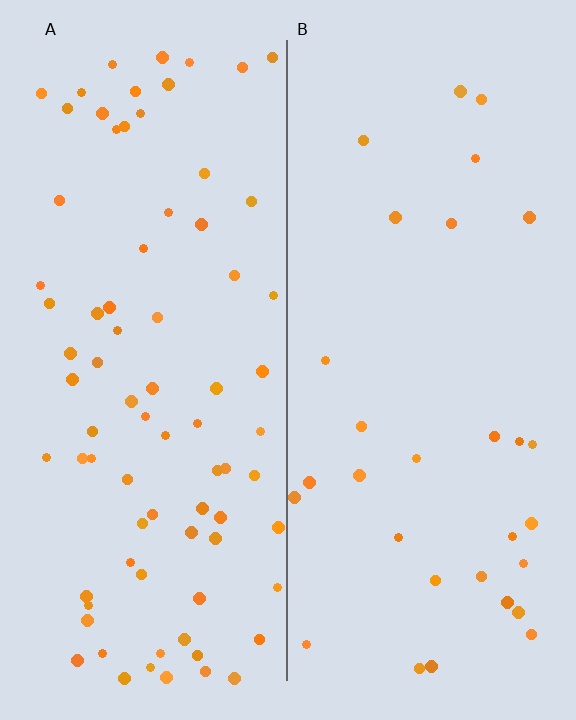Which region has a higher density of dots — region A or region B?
A (the left).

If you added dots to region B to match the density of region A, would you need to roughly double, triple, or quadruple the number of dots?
Approximately triple.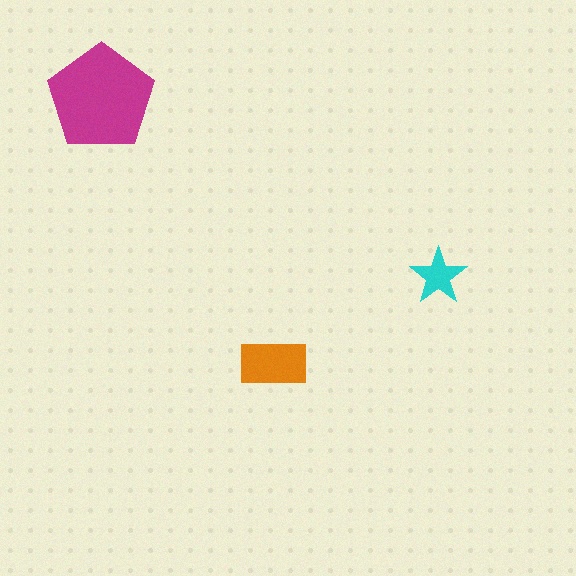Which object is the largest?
The magenta pentagon.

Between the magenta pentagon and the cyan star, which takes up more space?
The magenta pentagon.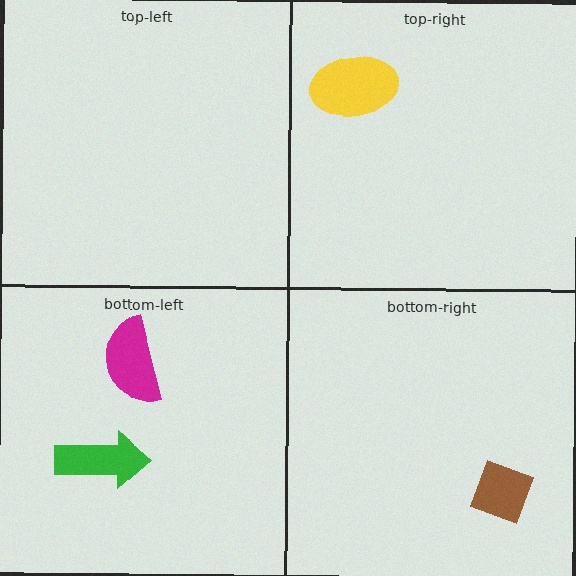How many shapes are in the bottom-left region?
2.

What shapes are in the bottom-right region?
The brown diamond.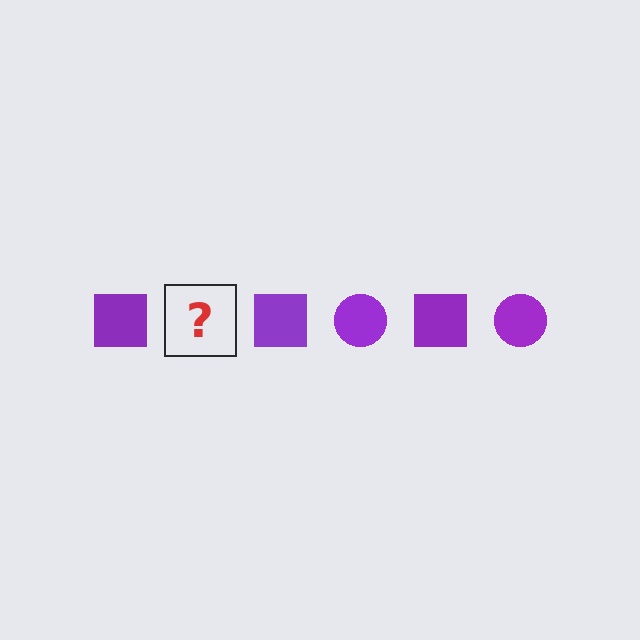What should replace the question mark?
The question mark should be replaced with a purple circle.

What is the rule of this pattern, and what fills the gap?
The rule is that the pattern cycles through square, circle shapes in purple. The gap should be filled with a purple circle.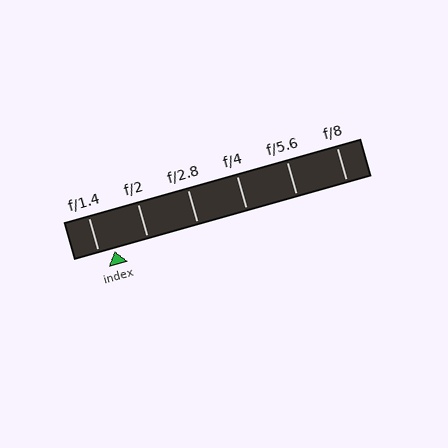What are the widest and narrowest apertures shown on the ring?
The widest aperture shown is f/1.4 and the narrowest is f/8.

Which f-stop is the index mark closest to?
The index mark is closest to f/1.4.